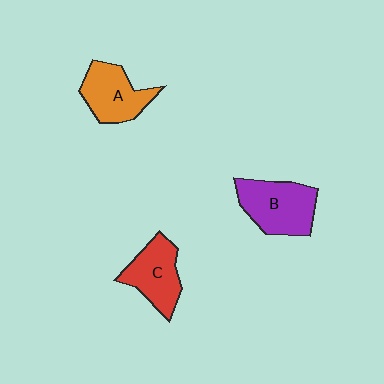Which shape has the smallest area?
Shape C (red).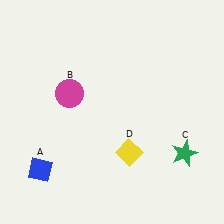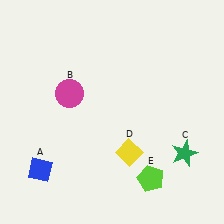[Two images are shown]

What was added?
A lime pentagon (E) was added in Image 2.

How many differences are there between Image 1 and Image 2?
There is 1 difference between the two images.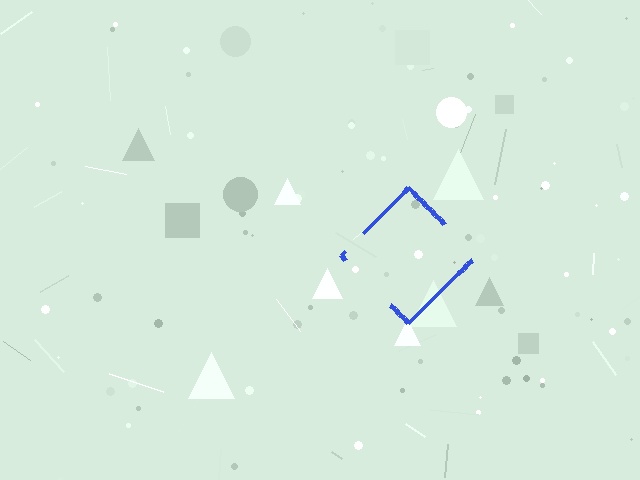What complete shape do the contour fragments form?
The contour fragments form a diamond.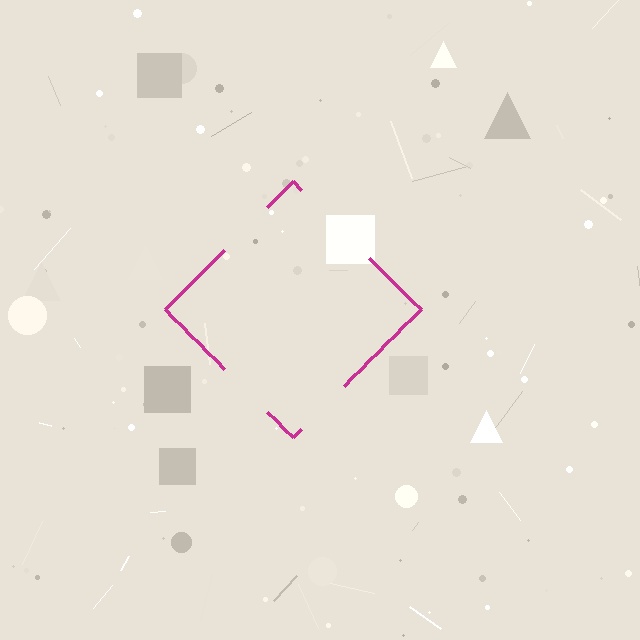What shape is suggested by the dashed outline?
The dashed outline suggests a diamond.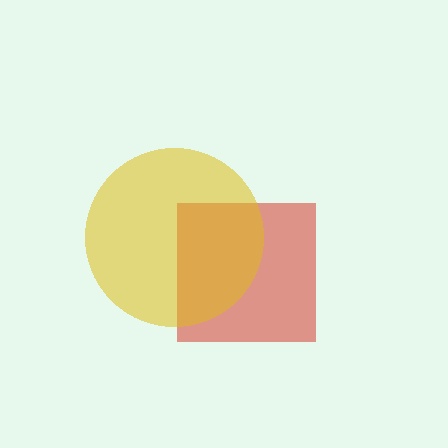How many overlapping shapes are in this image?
There are 2 overlapping shapes in the image.